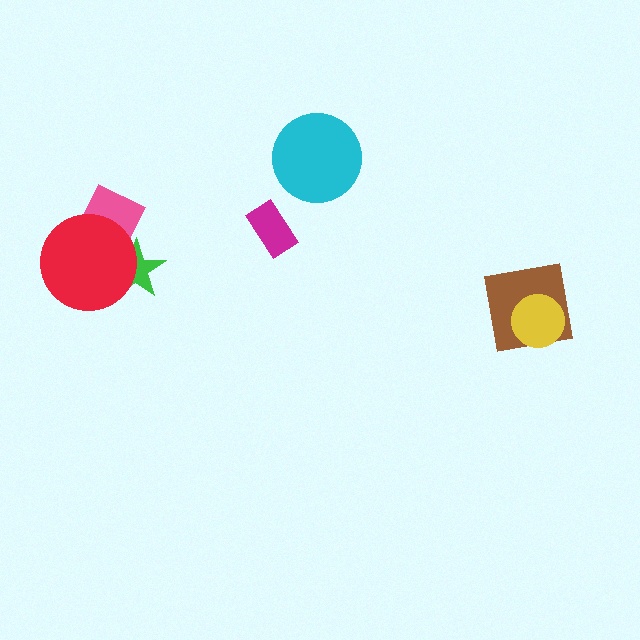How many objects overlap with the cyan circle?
0 objects overlap with the cyan circle.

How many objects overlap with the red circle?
2 objects overlap with the red circle.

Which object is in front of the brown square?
The yellow circle is in front of the brown square.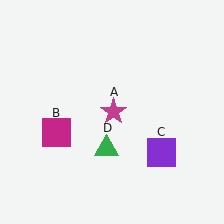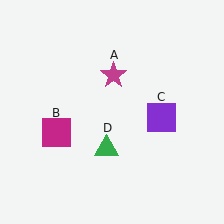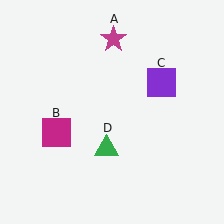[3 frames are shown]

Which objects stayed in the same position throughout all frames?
Magenta square (object B) and green triangle (object D) remained stationary.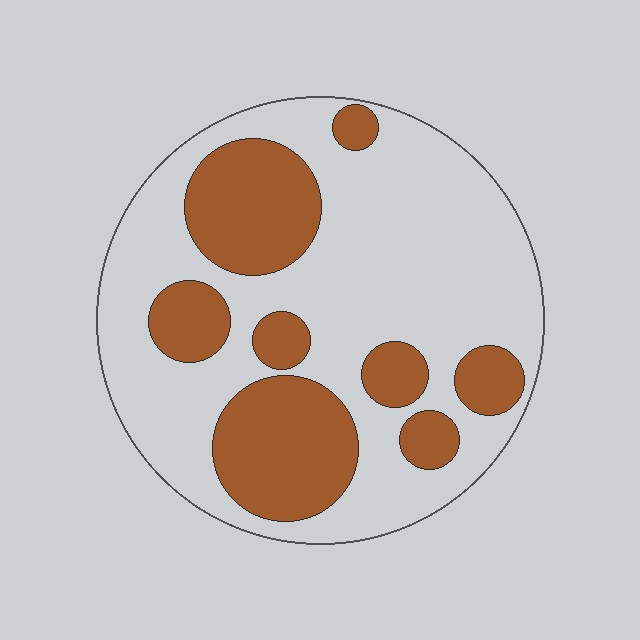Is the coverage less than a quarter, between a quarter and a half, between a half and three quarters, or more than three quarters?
Between a quarter and a half.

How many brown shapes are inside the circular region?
8.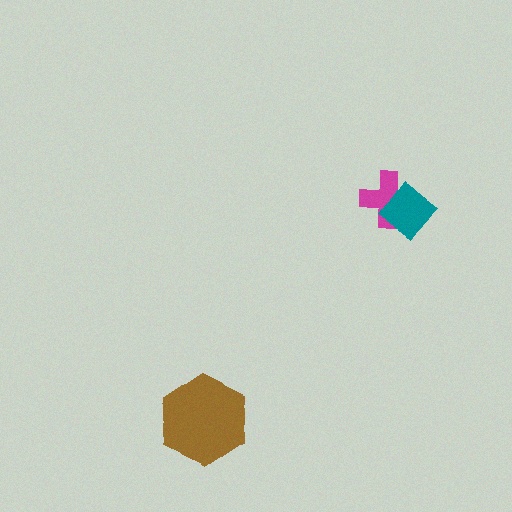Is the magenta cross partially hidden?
Yes, it is partially covered by another shape.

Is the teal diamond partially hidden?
No, no other shape covers it.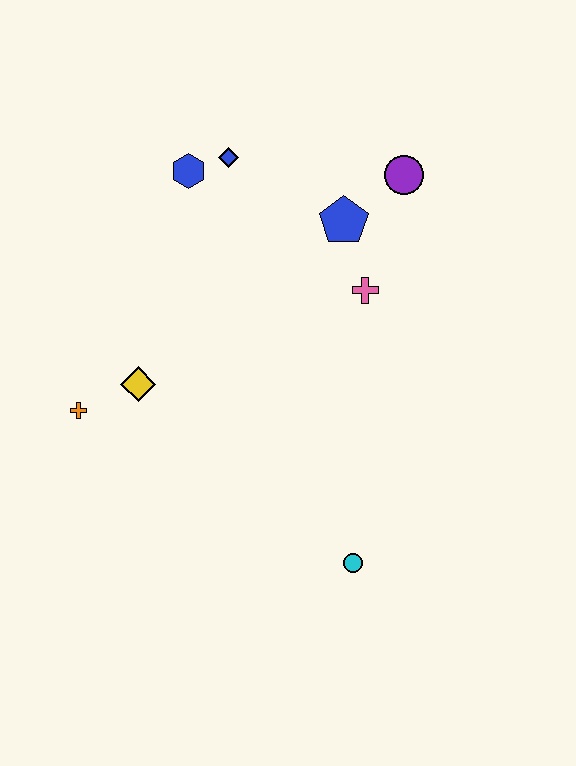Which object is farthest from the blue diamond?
The cyan circle is farthest from the blue diamond.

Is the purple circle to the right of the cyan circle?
Yes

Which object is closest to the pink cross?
The blue pentagon is closest to the pink cross.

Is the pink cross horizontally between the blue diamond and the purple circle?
Yes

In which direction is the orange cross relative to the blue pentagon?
The orange cross is to the left of the blue pentagon.